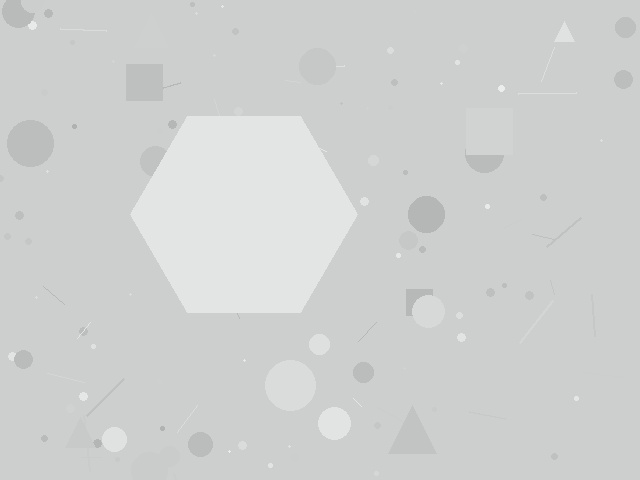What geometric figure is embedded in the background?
A hexagon is embedded in the background.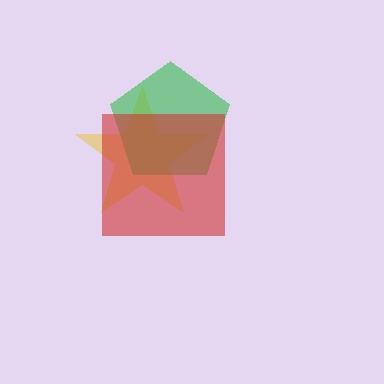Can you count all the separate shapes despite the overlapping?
Yes, there are 3 separate shapes.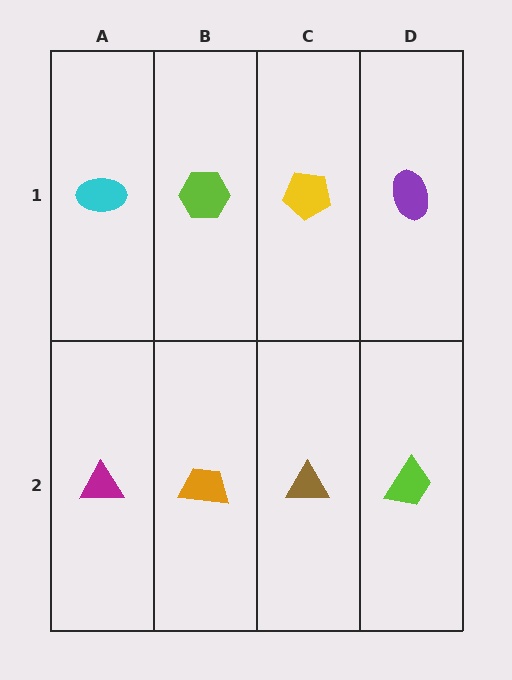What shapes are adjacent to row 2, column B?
A lime hexagon (row 1, column B), a magenta triangle (row 2, column A), a brown triangle (row 2, column C).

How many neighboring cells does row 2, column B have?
3.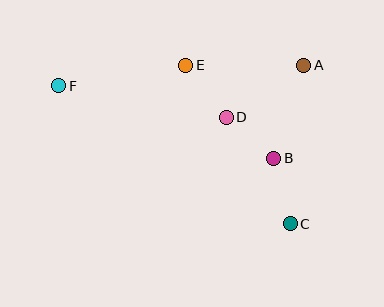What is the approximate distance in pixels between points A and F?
The distance between A and F is approximately 246 pixels.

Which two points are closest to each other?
Points B and D are closest to each other.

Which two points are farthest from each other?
Points C and F are farthest from each other.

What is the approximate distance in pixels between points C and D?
The distance between C and D is approximately 124 pixels.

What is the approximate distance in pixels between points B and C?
The distance between B and C is approximately 67 pixels.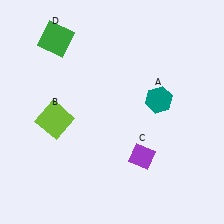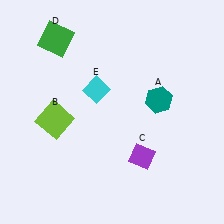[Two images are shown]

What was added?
A cyan diamond (E) was added in Image 2.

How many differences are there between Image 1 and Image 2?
There is 1 difference between the two images.